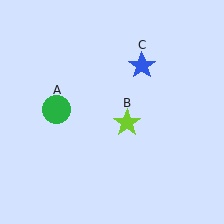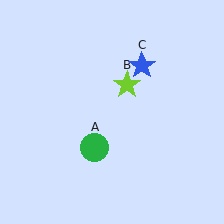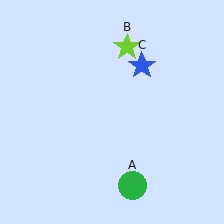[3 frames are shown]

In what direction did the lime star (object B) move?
The lime star (object B) moved up.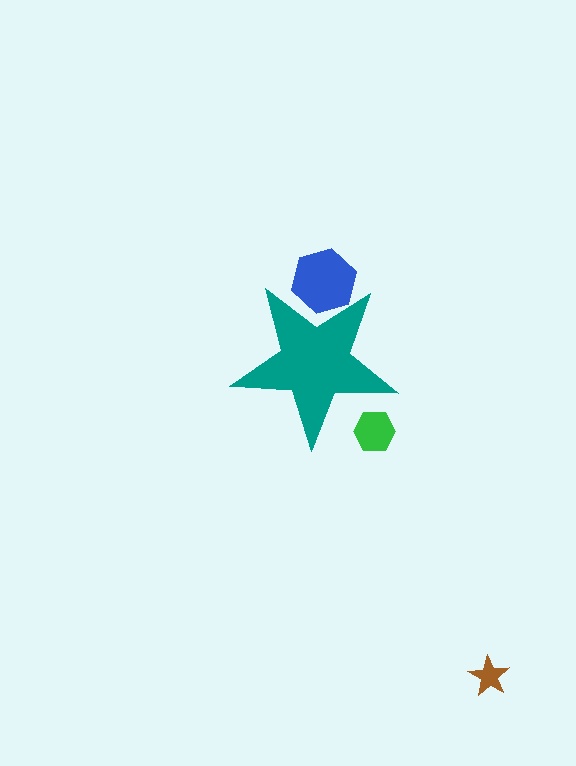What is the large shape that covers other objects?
A teal star.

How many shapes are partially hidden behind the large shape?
2 shapes are partially hidden.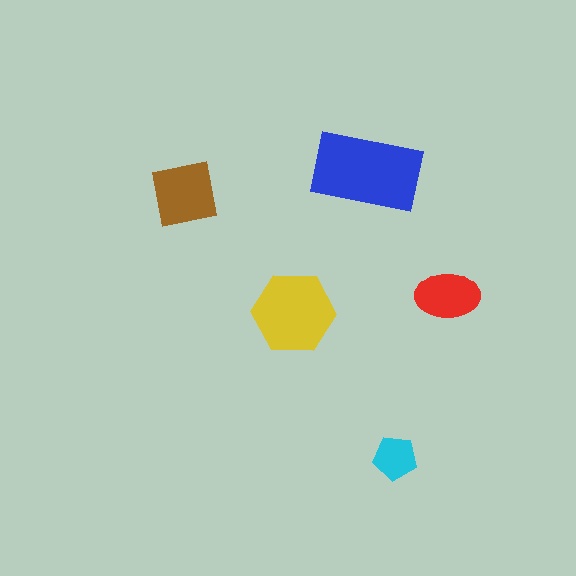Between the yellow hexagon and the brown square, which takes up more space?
The yellow hexagon.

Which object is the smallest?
The cyan pentagon.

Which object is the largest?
The blue rectangle.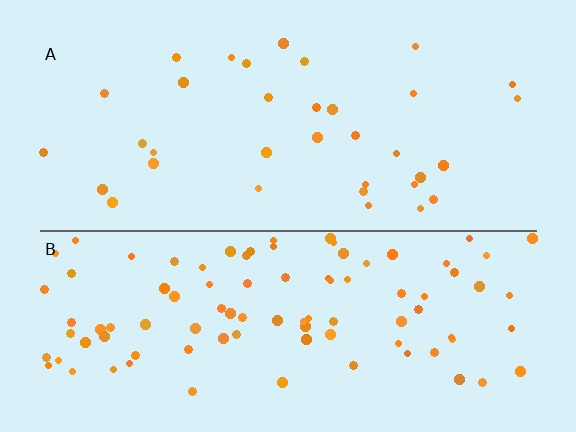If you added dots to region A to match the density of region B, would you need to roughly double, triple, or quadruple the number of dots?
Approximately triple.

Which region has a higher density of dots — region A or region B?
B (the bottom).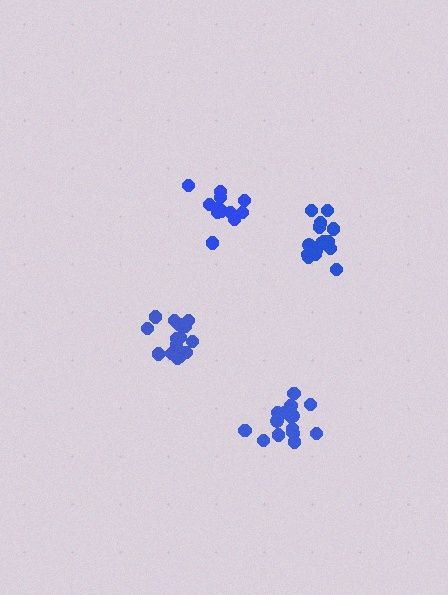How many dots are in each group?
Group 1: 12 dots, Group 2: 15 dots, Group 3: 18 dots, Group 4: 17 dots (62 total).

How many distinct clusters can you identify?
There are 4 distinct clusters.